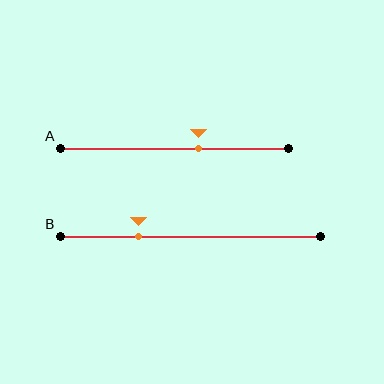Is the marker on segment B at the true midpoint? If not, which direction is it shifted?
No, the marker on segment B is shifted to the left by about 20% of the segment length.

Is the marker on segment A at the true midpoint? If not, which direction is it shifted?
No, the marker on segment A is shifted to the right by about 11% of the segment length.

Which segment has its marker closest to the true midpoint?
Segment A has its marker closest to the true midpoint.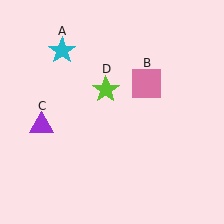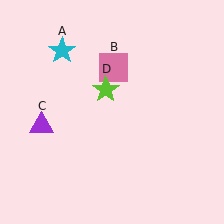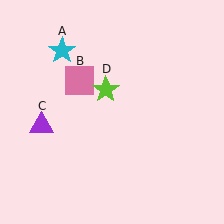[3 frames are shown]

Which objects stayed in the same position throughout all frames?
Cyan star (object A) and purple triangle (object C) and lime star (object D) remained stationary.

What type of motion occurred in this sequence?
The pink square (object B) rotated counterclockwise around the center of the scene.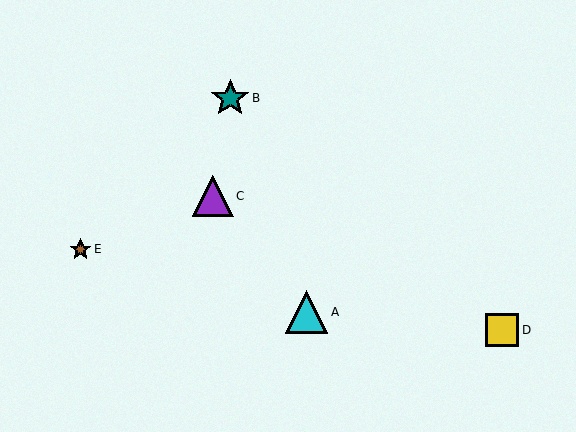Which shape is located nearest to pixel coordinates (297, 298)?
The cyan triangle (labeled A) at (307, 312) is nearest to that location.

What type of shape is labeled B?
Shape B is a teal star.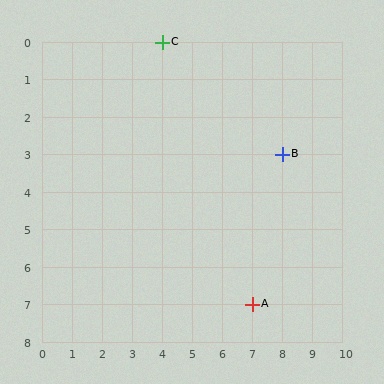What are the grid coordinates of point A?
Point A is at grid coordinates (7, 7).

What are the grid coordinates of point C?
Point C is at grid coordinates (4, 0).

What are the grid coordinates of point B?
Point B is at grid coordinates (8, 3).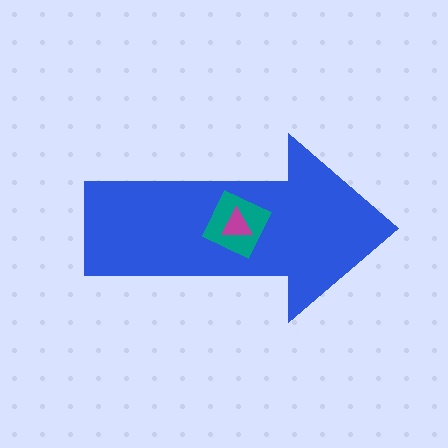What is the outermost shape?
The blue arrow.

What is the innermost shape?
The magenta triangle.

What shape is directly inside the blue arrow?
The teal diamond.